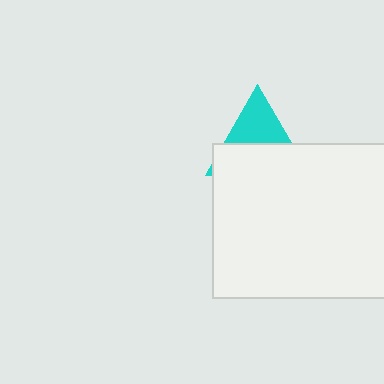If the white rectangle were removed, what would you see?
You would see the complete cyan triangle.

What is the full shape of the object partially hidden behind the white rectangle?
The partially hidden object is a cyan triangle.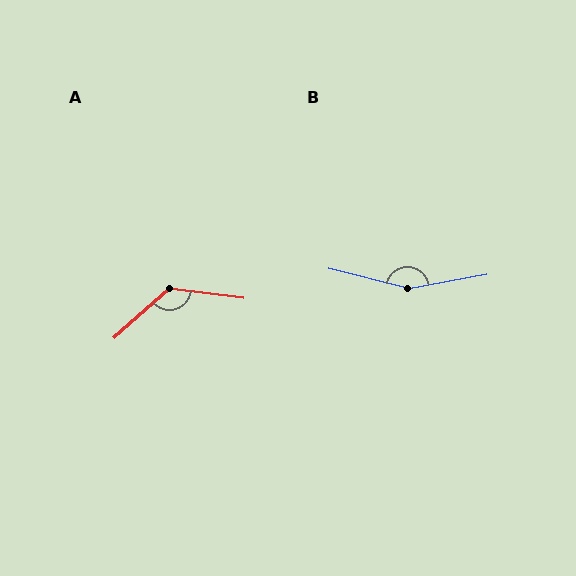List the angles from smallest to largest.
A (131°), B (156°).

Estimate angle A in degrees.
Approximately 131 degrees.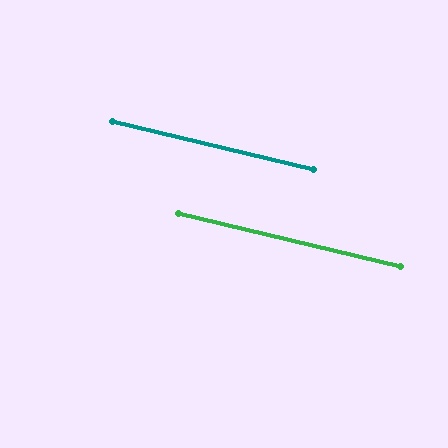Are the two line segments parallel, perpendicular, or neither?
Parallel — their directions differ by only 0.0°.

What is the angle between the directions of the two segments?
Approximately 0 degrees.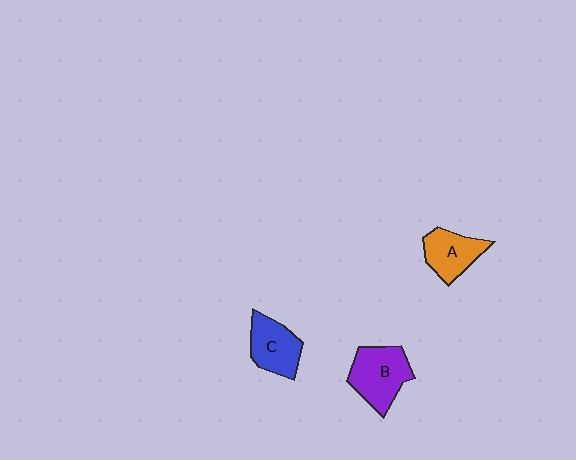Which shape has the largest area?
Shape B (purple).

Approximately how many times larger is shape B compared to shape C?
Approximately 1.2 times.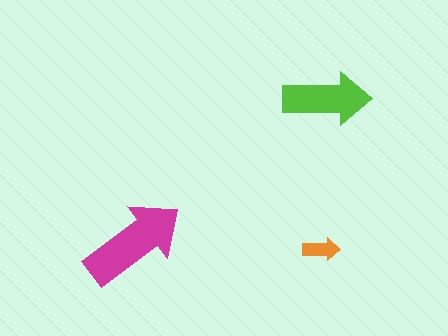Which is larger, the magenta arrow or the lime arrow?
The magenta one.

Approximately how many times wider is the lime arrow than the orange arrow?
About 2.5 times wider.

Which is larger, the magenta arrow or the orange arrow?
The magenta one.